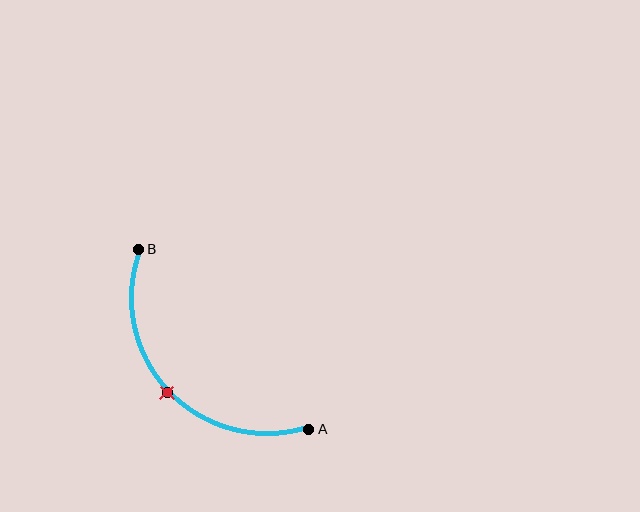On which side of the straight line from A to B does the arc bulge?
The arc bulges below and to the left of the straight line connecting A and B.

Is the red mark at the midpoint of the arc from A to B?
Yes. The red mark lies on the arc at equal arc-length from both A and B — it is the arc midpoint.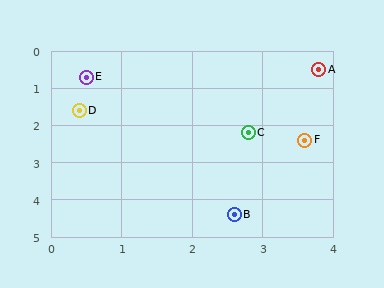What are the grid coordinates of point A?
Point A is at approximately (3.8, 0.5).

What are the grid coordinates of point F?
Point F is at approximately (3.6, 2.4).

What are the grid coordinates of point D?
Point D is at approximately (0.4, 1.6).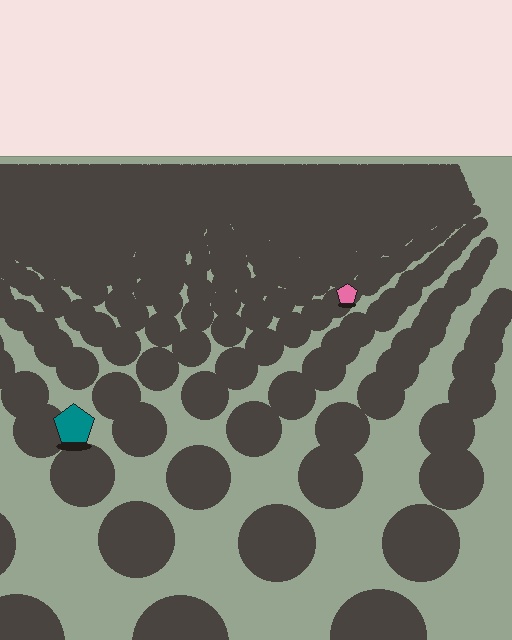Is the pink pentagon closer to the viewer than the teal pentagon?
No. The teal pentagon is closer — you can tell from the texture gradient: the ground texture is coarser near it.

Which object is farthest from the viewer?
The pink pentagon is farthest from the viewer. It appears smaller and the ground texture around it is denser.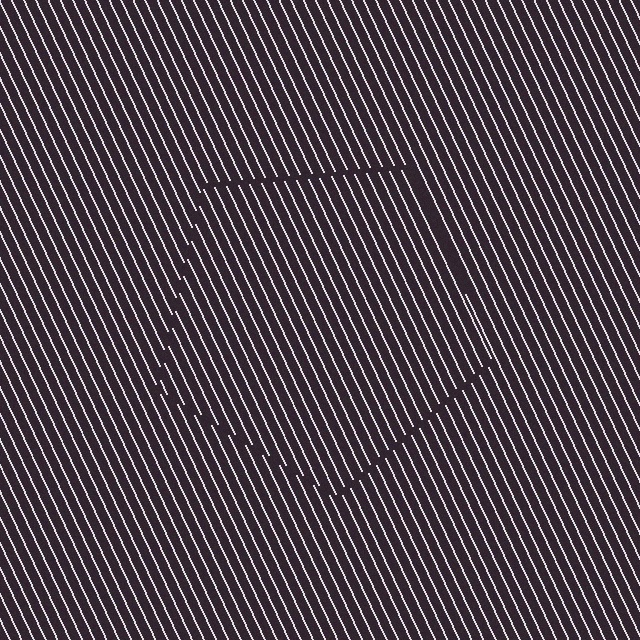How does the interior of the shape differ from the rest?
The interior of the shape contains the same grating, shifted by half a period — the contour is defined by the phase discontinuity where line-ends from the inner and outer gratings abut.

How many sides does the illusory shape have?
5 sides — the line-ends trace a pentagon.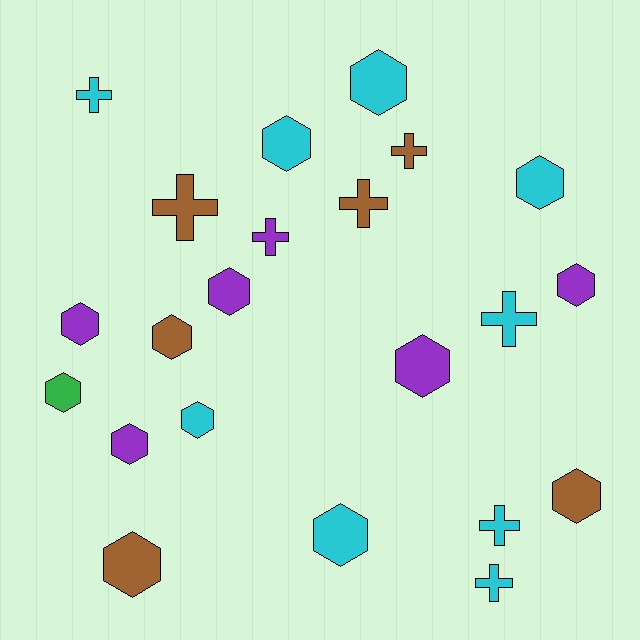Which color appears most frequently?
Cyan, with 9 objects.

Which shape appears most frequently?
Hexagon, with 14 objects.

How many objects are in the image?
There are 22 objects.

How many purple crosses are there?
There is 1 purple cross.